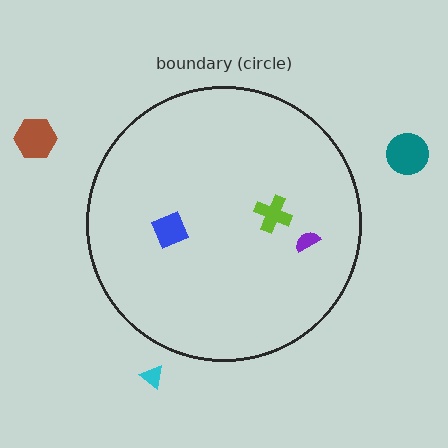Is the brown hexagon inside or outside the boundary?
Outside.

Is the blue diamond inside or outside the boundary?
Inside.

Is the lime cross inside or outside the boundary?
Inside.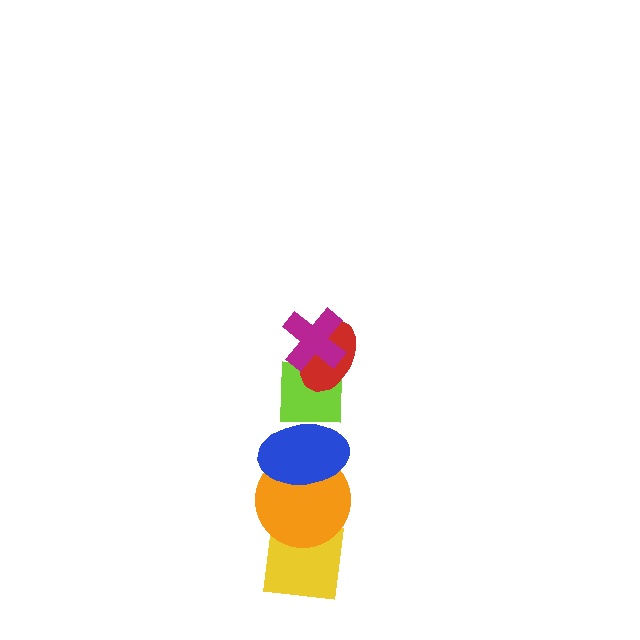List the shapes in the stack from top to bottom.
From top to bottom: the magenta cross, the red ellipse, the lime square, the blue ellipse, the orange circle, the yellow square.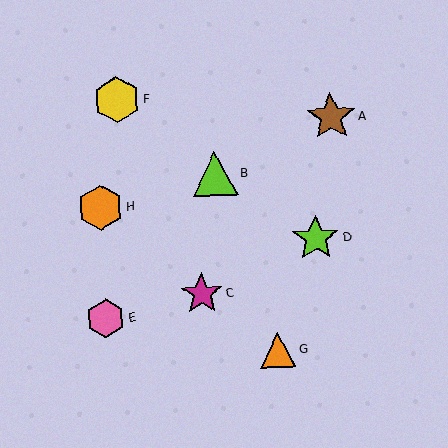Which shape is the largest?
The brown star (labeled A) is the largest.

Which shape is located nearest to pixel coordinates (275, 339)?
The orange triangle (labeled G) at (278, 350) is nearest to that location.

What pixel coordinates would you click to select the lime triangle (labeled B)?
Click at (215, 174) to select the lime triangle B.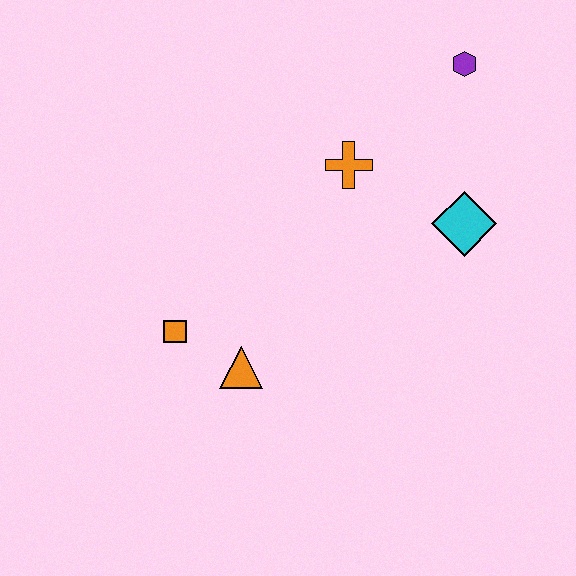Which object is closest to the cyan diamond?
The orange cross is closest to the cyan diamond.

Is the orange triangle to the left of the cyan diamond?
Yes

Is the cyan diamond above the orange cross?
No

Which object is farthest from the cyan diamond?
The orange square is farthest from the cyan diamond.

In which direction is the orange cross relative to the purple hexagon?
The orange cross is to the left of the purple hexagon.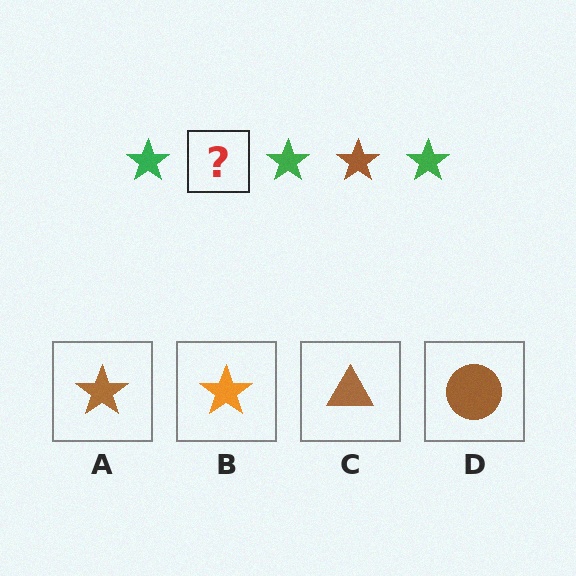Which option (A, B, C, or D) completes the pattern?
A.